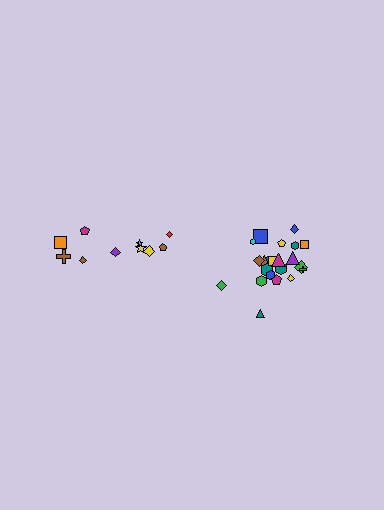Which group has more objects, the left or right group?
The right group.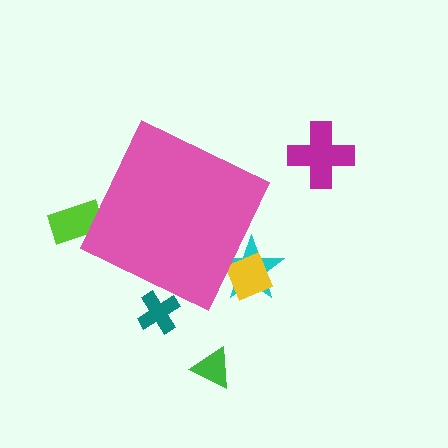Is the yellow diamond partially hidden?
Yes, the yellow diamond is partially hidden behind the pink diamond.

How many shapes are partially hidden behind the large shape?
4 shapes are partially hidden.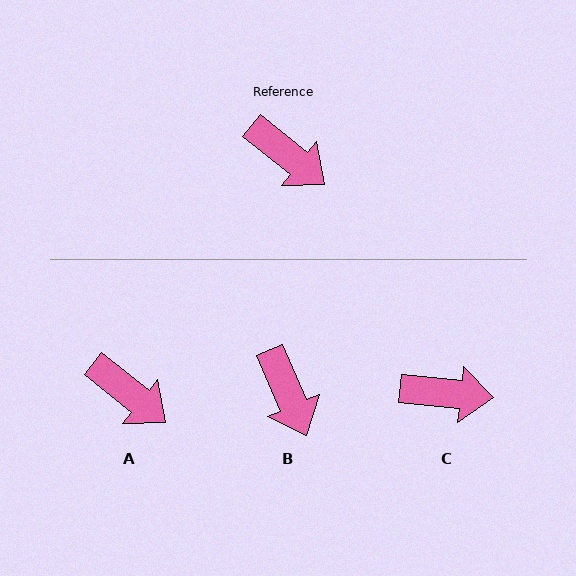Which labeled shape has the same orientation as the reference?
A.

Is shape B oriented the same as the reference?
No, it is off by about 27 degrees.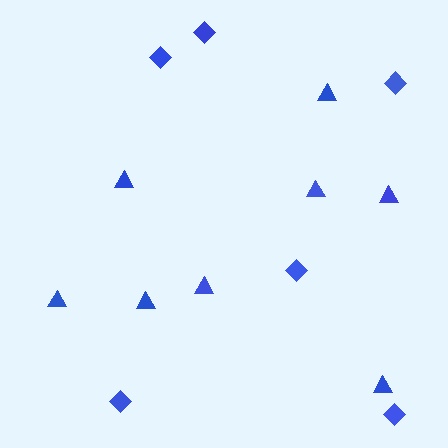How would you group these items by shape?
There are 2 groups: one group of diamonds (6) and one group of triangles (8).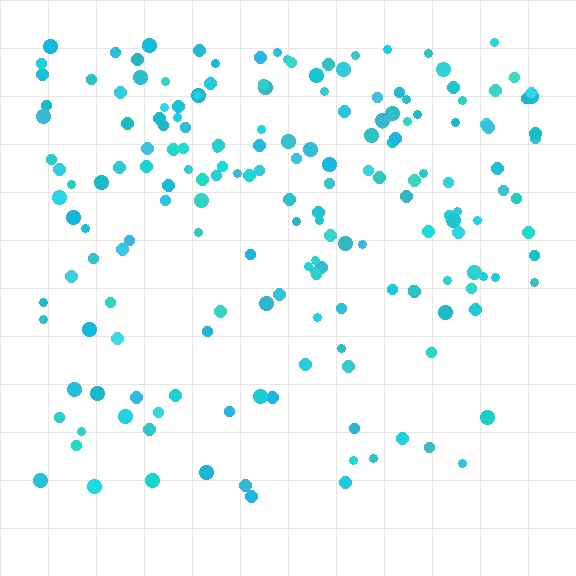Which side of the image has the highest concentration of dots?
The top.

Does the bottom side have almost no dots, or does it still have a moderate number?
Still a moderate number, just noticeably fewer than the top.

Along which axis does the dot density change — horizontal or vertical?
Vertical.